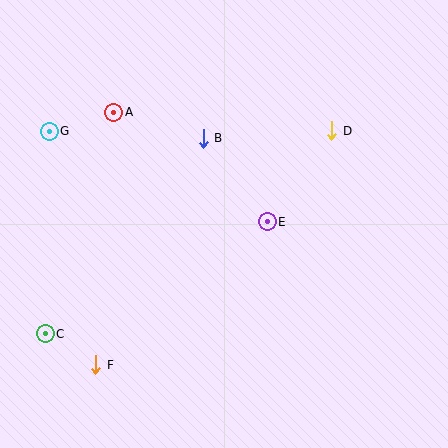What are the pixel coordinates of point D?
Point D is at (332, 131).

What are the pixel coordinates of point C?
Point C is at (45, 334).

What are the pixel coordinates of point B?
Point B is at (203, 139).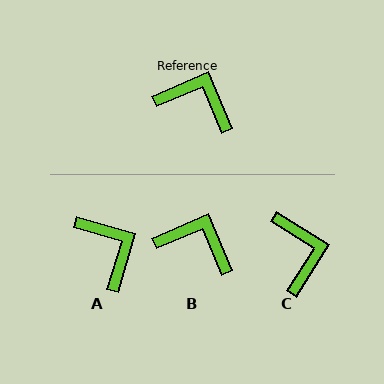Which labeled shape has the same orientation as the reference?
B.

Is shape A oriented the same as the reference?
No, it is off by about 40 degrees.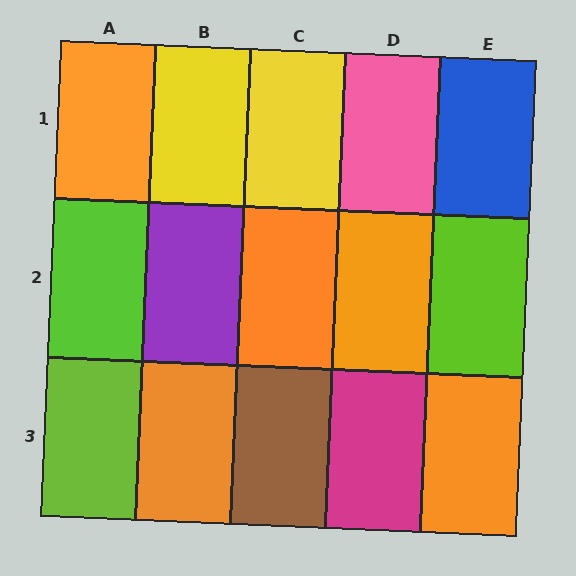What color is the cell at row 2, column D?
Orange.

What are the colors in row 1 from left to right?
Orange, yellow, yellow, pink, blue.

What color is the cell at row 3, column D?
Magenta.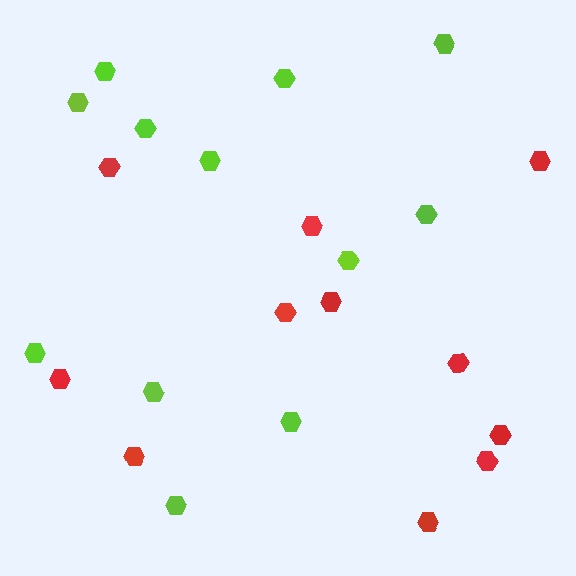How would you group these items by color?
There are 2 groups: one group of red hexagons (11) and one group of lime hexagons (12).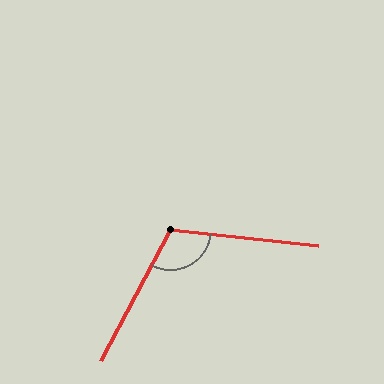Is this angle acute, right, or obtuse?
It is obtuse.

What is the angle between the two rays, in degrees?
Approximately 111 degrees.